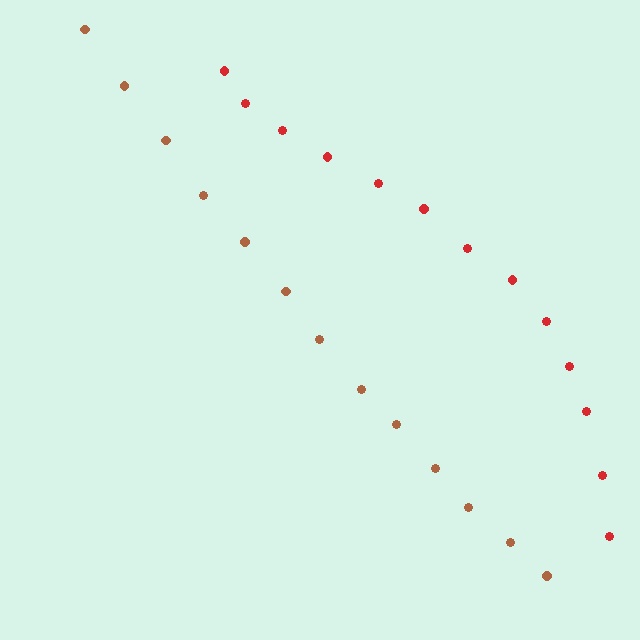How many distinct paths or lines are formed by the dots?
There are 2 distinct paths.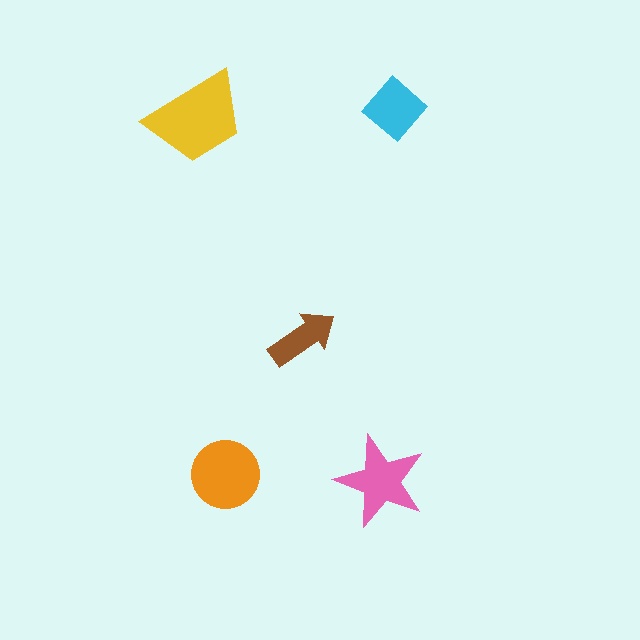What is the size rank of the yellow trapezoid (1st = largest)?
1st.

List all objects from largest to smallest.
The yellow trapezoid, the orange circle, the pink star, the cyan diamond, the brown arrow.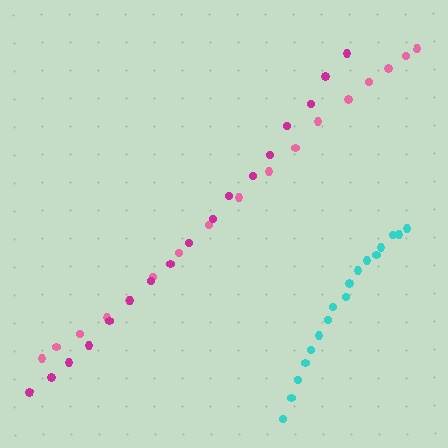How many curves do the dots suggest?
There are 3 distinct paths.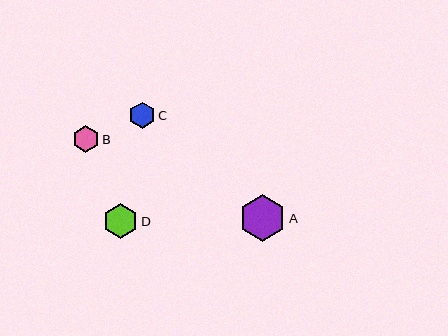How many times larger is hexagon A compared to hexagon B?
Hexagon A is approximately 1.8 times the size of hexagon B.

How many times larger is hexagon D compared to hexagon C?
Hexagon D is approximately 1.3 times the size of hexagon C.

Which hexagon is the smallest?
Hexagon C is the smallest with a size of approximately 26 pixels.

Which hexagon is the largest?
Hexagon A is the largest with a size of approximately 47 pixels.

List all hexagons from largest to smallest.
From largest to smallest: A, D, B, C.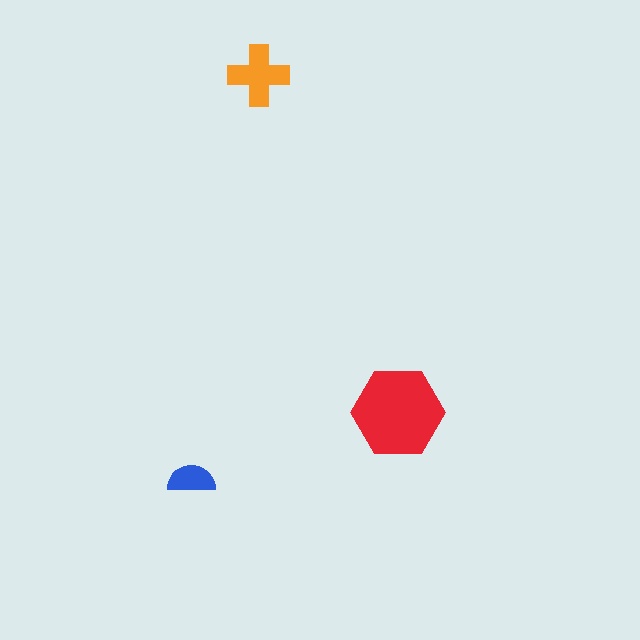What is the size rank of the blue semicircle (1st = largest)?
3rd.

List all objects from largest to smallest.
The red hexagon, the orange cross, the blue semicircle.